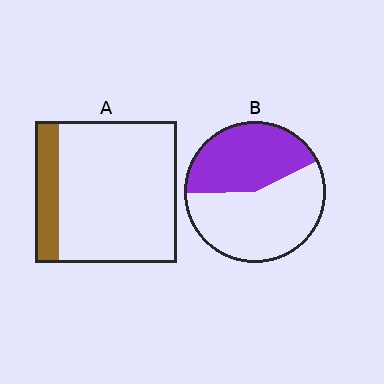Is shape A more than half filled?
No.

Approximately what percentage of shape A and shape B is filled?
A is approximately 15% and B is approximately 45%.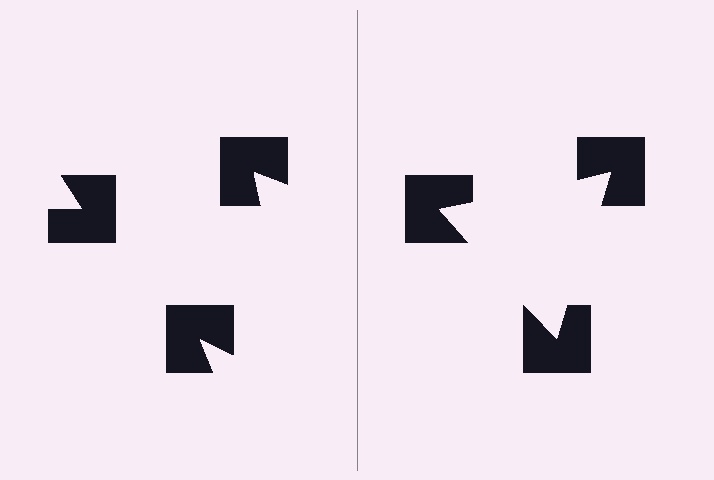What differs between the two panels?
The notched squares are positioned identically on both sides; only the wedge orientations differ. On the right they align to a triangle; on the left they are misaligned.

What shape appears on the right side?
An illusory triangle.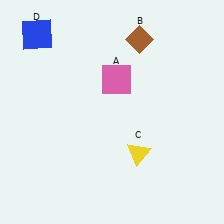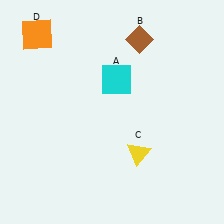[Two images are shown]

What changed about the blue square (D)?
In Image 1, D is blue. In Image 2, it changed to orange.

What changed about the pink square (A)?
In Image 1, A is pink. In Image 2, it changed to cyan.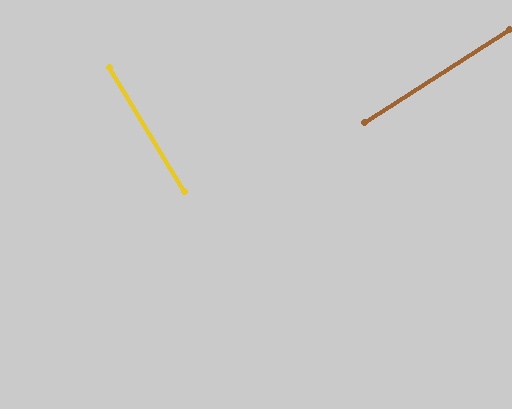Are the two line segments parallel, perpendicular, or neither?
Perpendicular — they meet at approximately 88°.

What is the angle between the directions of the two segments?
Approximately 88 degrees.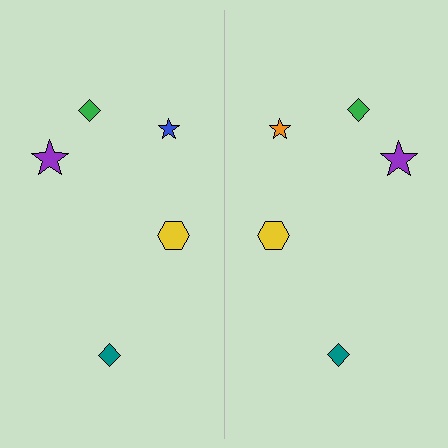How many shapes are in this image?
There are 10 shapes in this image.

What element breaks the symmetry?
The orange star on the right side breaks the symmetry — its mirror counterpart is blue.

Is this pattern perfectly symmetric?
No, the pattern is not perfectly symmetric. The orange star on the right side breaks the symmetry — its mirror counterpart is blue.